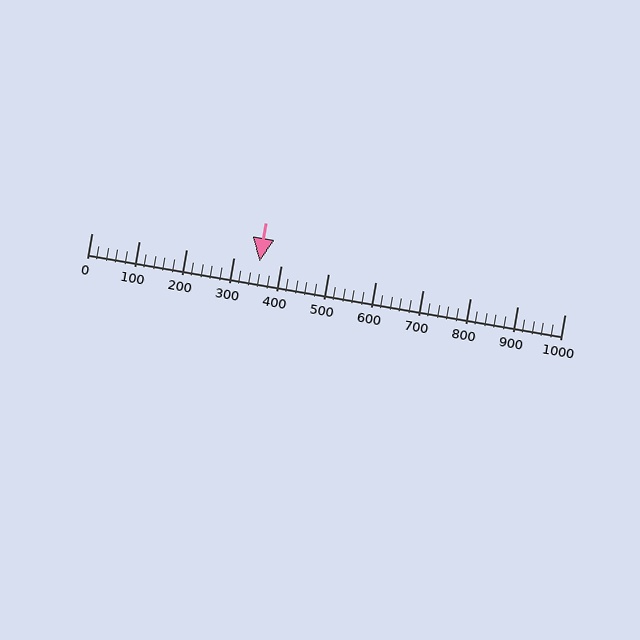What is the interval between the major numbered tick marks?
The major tick marks are spaced 100 units apart.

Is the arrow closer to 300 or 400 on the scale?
The arrow is closer to 400.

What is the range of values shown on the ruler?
The ruler shows values from 0 to 1000.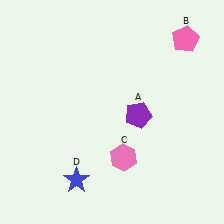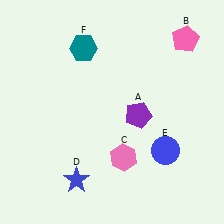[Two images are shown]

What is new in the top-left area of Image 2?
A teal hexagon (F) was added in the top-left area of Image 2.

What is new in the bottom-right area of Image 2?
A blue circle (E) was added in the bottom-right area of Image 2.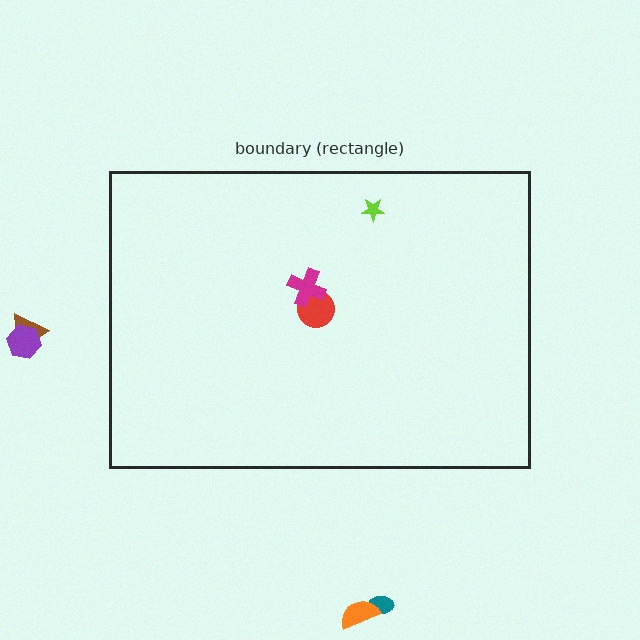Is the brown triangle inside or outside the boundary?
Outside.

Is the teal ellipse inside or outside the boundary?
Outside.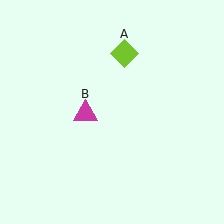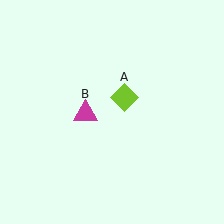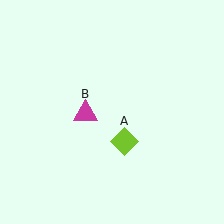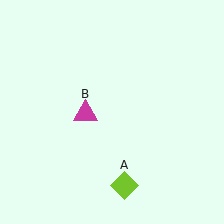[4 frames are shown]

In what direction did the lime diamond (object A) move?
The lime diamond (object A) moved down.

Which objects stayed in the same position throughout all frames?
Magenta triangle (object B) remained stationary.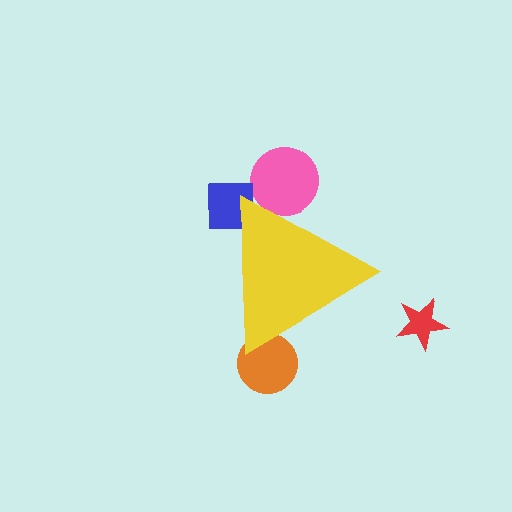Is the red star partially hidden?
No, the red star is fully visible.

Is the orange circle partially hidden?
Yes, the orange circle is partially hidden behind the yellow triangle.